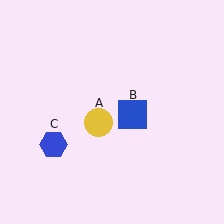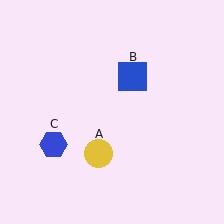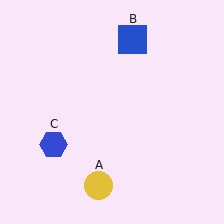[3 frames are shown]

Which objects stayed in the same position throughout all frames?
Blue hexagon (object C) remained stationary.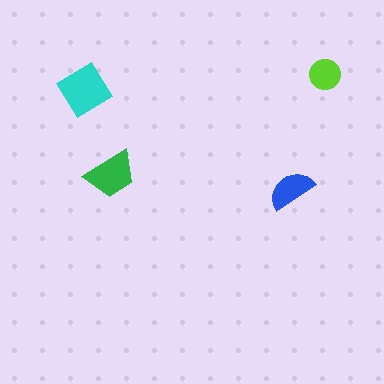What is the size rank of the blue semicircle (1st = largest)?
3rd.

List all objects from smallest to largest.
The lime circle, the blue semicircle, the green trapezoid, the cyan diamond.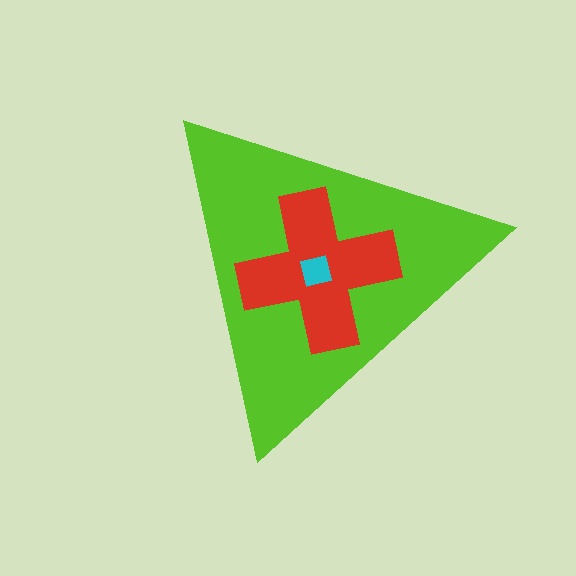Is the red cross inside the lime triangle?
Yes.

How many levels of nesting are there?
3.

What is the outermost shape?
The lime triangle.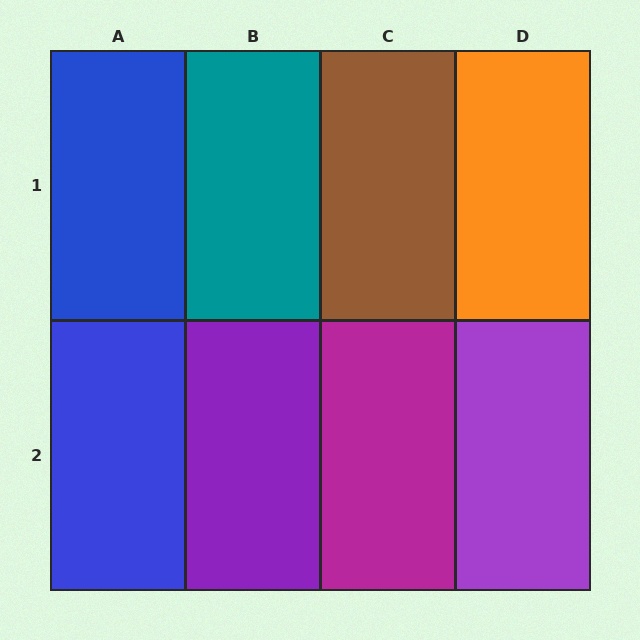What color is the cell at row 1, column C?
Brown.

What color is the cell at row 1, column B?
Teal.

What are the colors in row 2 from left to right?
Blue, purple, magenta, purple.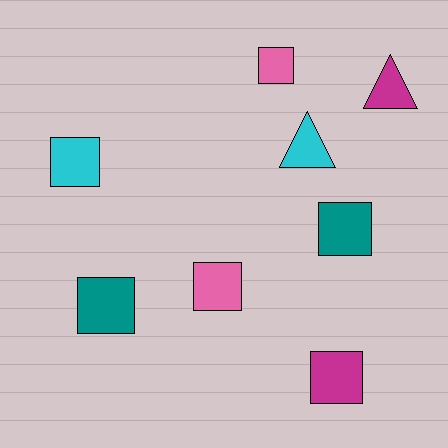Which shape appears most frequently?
Square, with 6 objects.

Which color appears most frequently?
Teal, with 2 objects.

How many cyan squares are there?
There is 1 cyan square.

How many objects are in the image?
There are 8 objects.